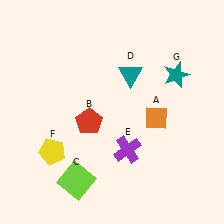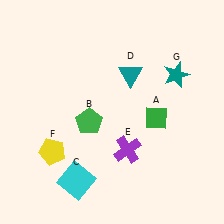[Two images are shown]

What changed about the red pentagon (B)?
In Image 1, B is red. In Image 2, it changed to green.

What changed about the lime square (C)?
In Image 1, C is lime. In Image 2, it changed to cyan.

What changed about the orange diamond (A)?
In Image 1, A is orange. In Image 2, it changed to green.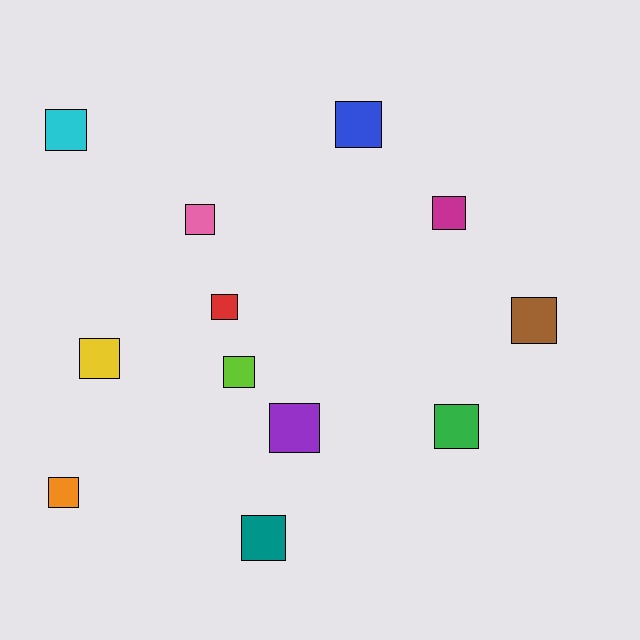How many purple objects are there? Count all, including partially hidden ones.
There is 1 purple object.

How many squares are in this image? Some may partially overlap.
There are 12 squares.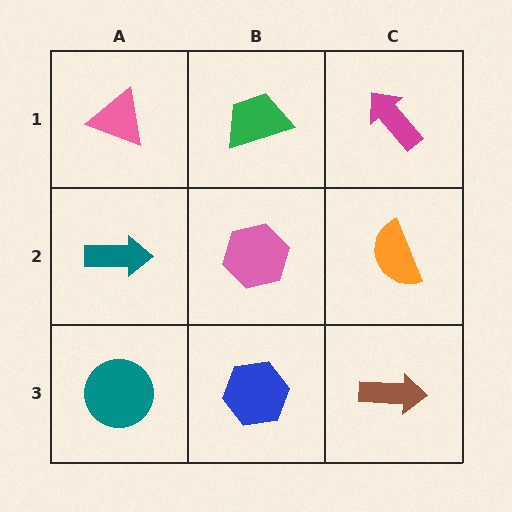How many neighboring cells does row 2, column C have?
3.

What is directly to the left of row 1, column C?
A green trapezoid.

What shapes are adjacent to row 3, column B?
A pink hexagon (row 2, column B), a teal circle (row 3, column A), a brown arrow (row 3, column C).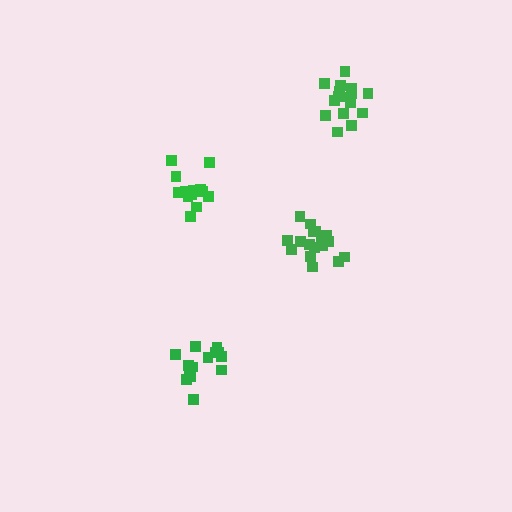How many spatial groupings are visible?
There are 4 spatial groupings.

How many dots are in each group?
Group 1: 14 dots, Group 2: 13 dots, Group 3: 17 dots, Group 4: 16 dots (60 total).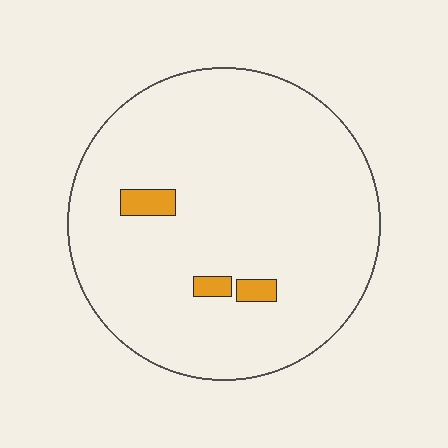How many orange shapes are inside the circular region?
3.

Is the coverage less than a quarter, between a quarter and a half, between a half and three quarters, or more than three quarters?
Less than a quarter.